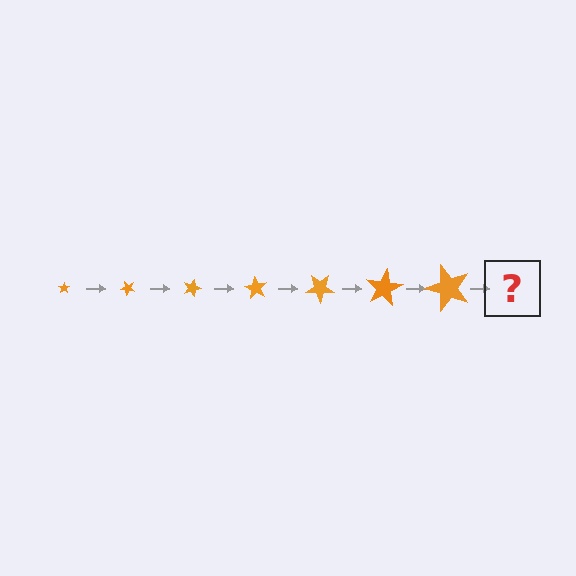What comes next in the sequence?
The next element should be a star, larger than the previous one and rotated 315 degrees from the start.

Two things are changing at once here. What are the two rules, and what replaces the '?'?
The two rules are that the star grows larger each step and it rotates 45 degrees each step. The '?' should be a star, larger than the previous one and rotated 315 degrees from the start.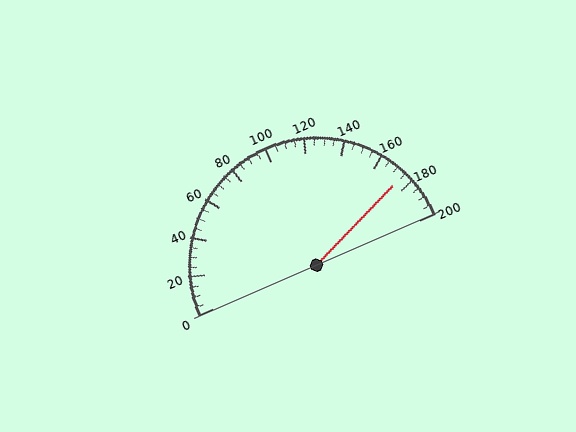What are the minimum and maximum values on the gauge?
The gauge ranges from 0 to 200.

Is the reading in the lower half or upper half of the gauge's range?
The reading is in the upper half of the range (0 to 200).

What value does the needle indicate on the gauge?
The needle indicates approximately 175.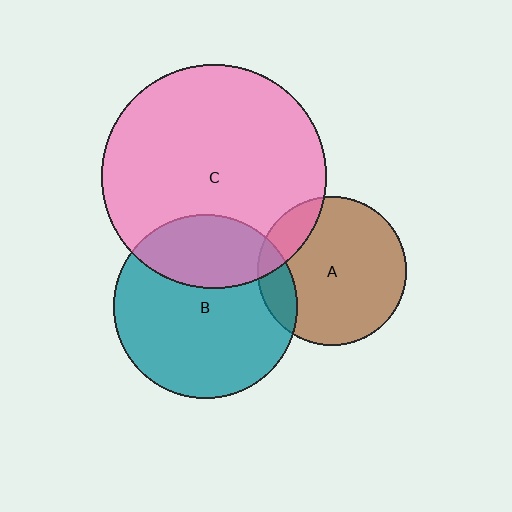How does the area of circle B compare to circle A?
Approximately 1.5 times.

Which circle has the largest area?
Circle C (pink).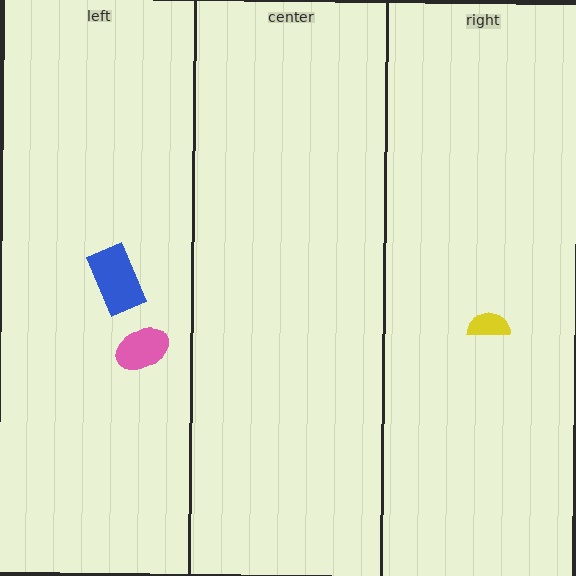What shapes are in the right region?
The yellow semicircle.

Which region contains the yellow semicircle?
The right region.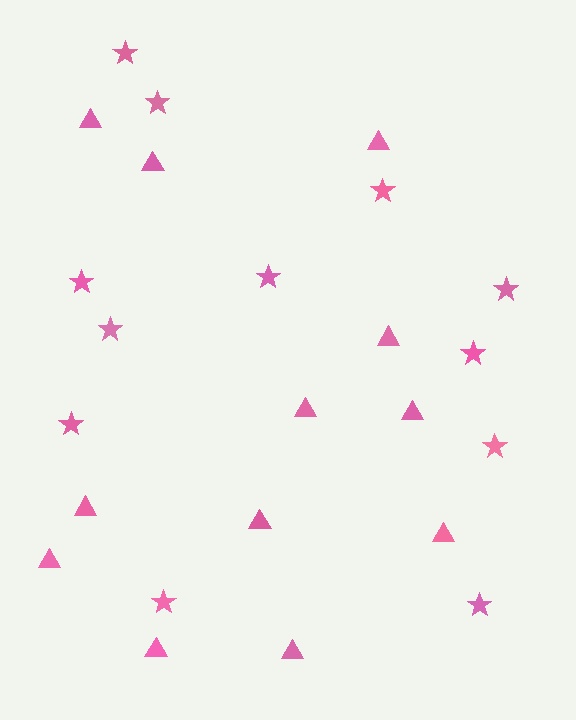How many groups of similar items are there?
There are 2 groups: one group of triangles (12) and one group of stars (12).